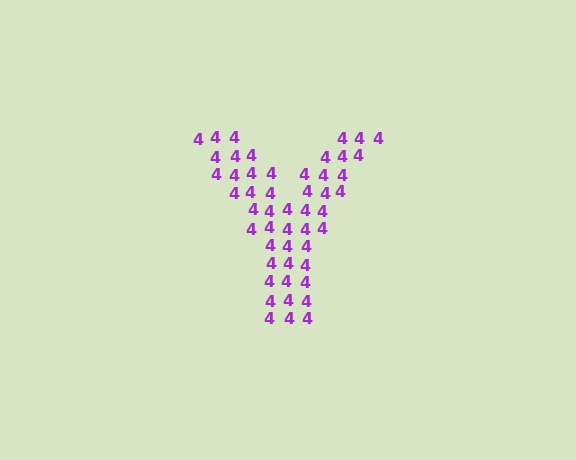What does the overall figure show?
The overall figure shows the letter Y.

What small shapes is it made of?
It is made of small digit 4's.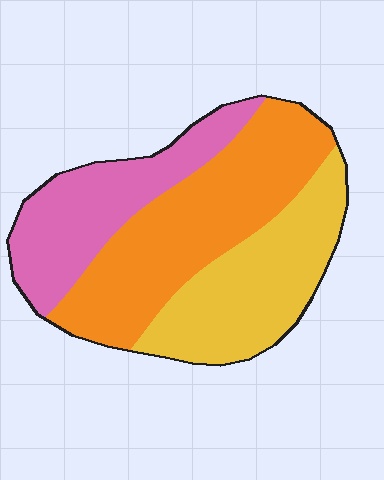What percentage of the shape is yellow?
Yellow covers around 30% of the shape.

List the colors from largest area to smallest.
From largest to smallest: orange, yellow, pink.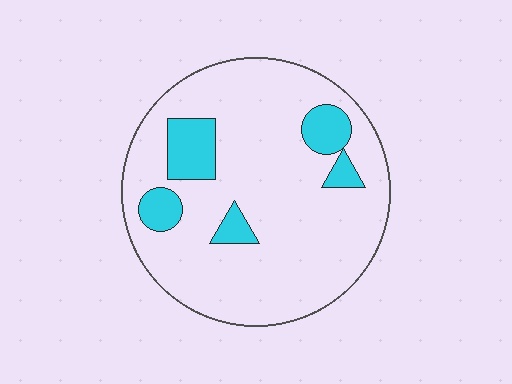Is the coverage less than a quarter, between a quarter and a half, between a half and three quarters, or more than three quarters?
Less than a quarter.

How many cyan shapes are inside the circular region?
5.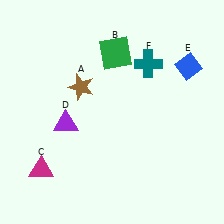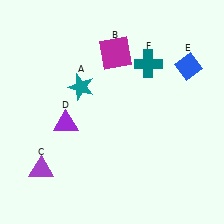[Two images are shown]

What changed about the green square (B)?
In Image 1, B is green. In Image 2, it changed to magenta.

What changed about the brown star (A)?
In Image 1, A is brown. In Image 2, it changed to teal.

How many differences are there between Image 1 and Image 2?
There are 3 differences between the two images.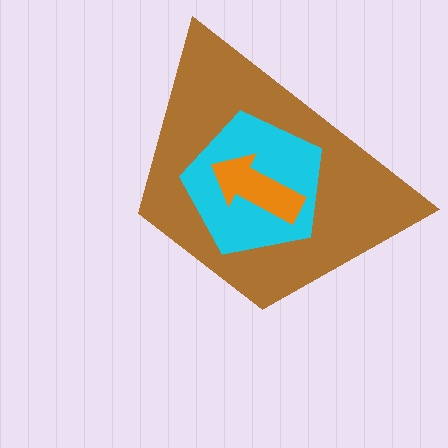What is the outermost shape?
The brown trapezoid.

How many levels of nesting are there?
3.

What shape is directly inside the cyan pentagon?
The orange arrow.